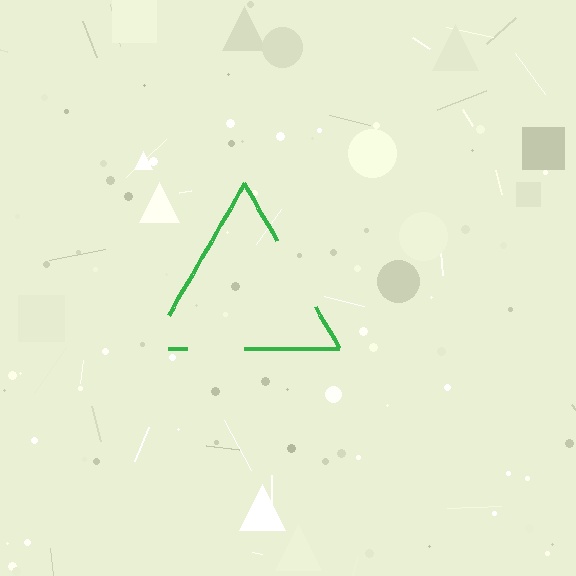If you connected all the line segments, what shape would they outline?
They would outline a triangle.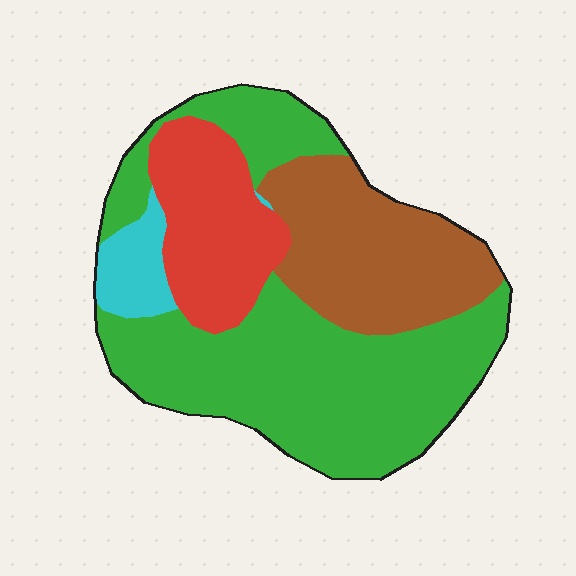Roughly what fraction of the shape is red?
Red covers 18% of the shape.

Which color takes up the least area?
Cyan, at roughly 5%.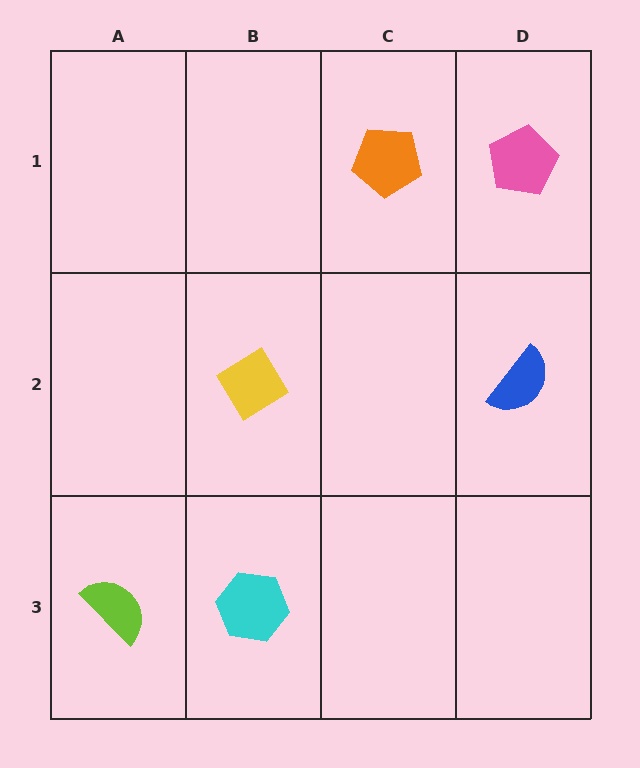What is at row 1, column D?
A pink pentagon.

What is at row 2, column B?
A yellow diamond.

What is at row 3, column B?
A cyan hexagon.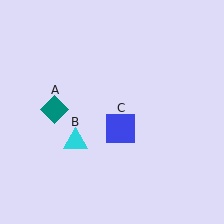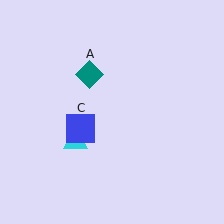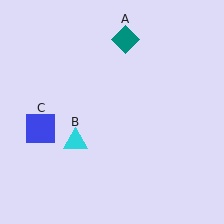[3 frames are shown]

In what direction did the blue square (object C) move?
The blue square (object C) moved left.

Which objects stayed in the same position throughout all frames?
Cyan triangle (object B) remained stationary.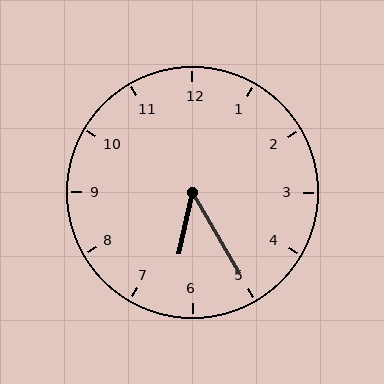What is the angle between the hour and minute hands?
Approximately 42 degrees.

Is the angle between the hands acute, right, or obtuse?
It is acute.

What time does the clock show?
6:25.